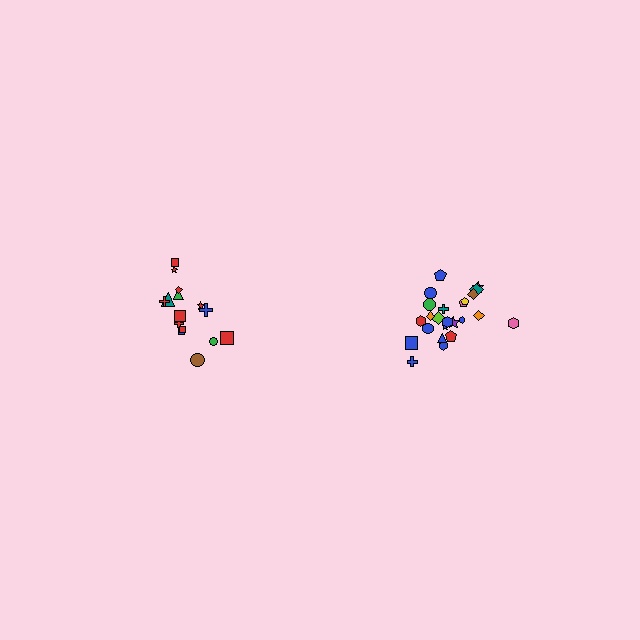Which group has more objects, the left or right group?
The right group.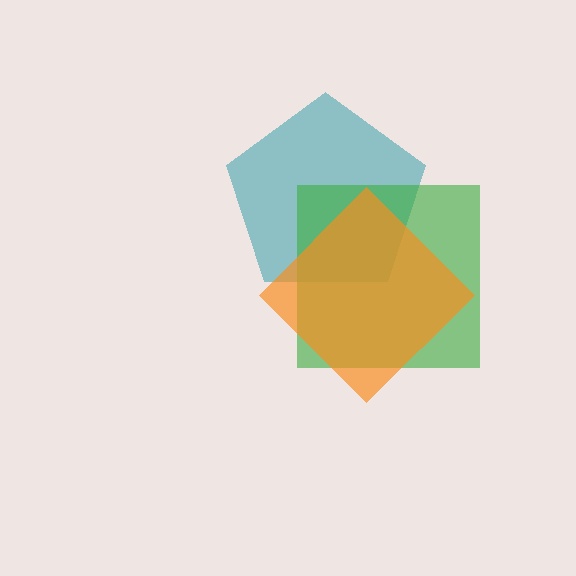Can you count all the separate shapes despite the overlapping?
Yes, there are 3 separate shapes.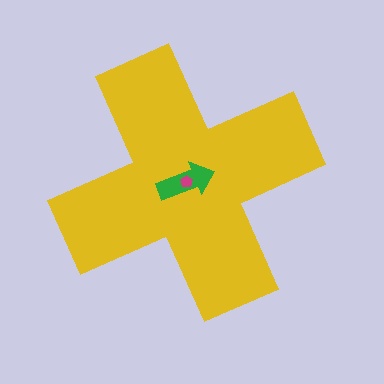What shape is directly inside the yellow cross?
The green arrow.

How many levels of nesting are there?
3.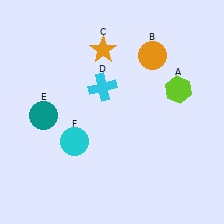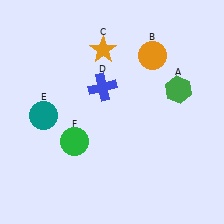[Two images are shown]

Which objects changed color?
A changed from lime to green. D changed from cyan to blue. F changed from cyan to green.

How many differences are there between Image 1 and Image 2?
There are 3 differences between the two images.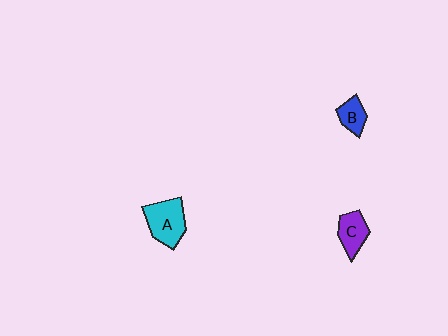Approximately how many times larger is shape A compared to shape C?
Approximately 1.5 times.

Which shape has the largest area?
Shape A (cyan).